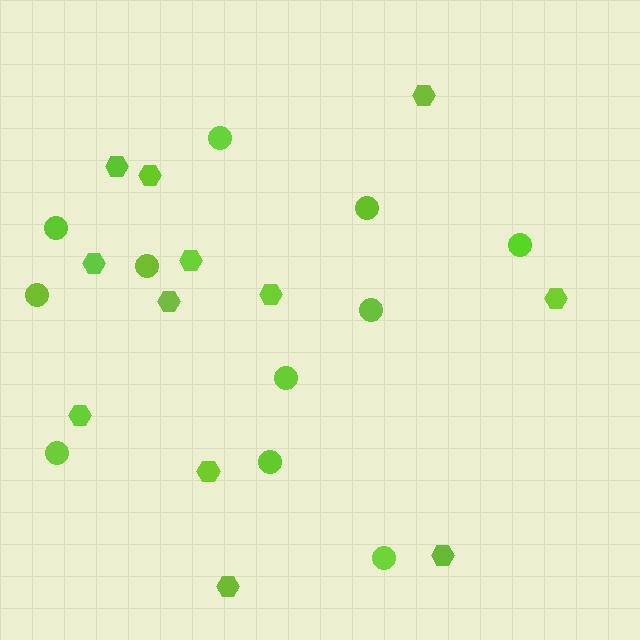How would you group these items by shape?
There are 2 groups: one group of circles (11) and one group of hexagons (12).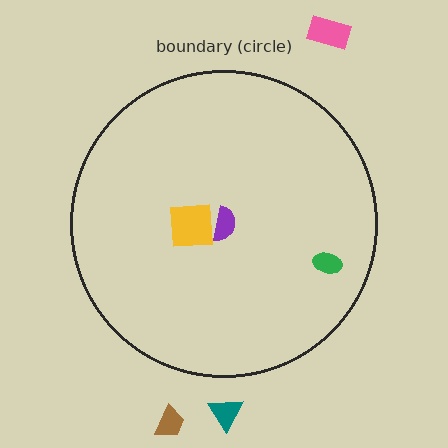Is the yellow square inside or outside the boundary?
Inside.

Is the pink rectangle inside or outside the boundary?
Outside.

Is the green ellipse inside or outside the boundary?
Inside.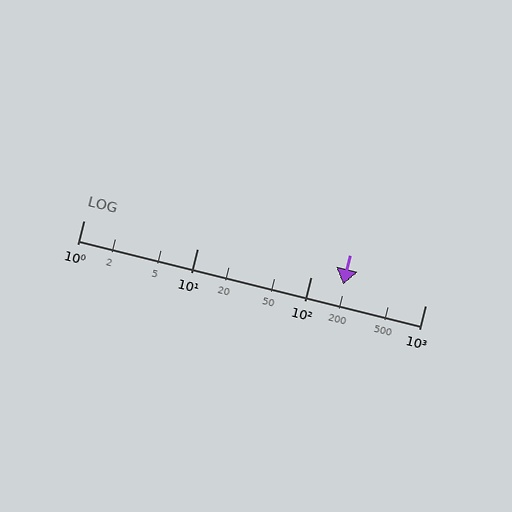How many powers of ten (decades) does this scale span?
The scale spans 3 decades, from 1 to 1000.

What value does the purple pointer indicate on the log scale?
The pointer indicates approximately 190.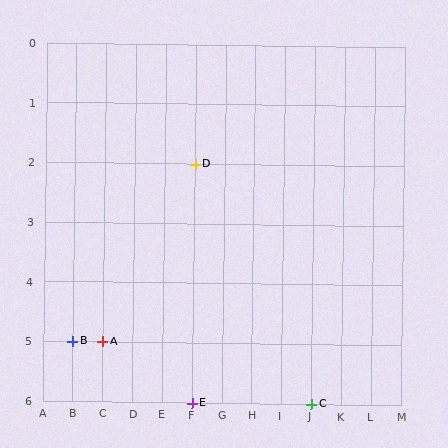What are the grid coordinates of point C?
Point C is at grid coordinates (J, 6).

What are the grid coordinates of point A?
Point A is at grid coordinates (C, 5).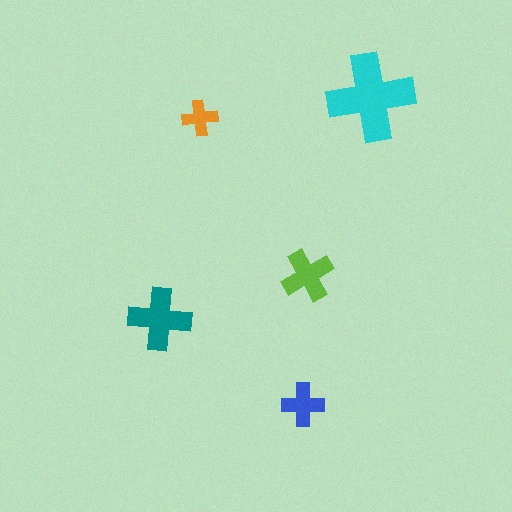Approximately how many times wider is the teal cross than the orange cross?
About 2 times wider.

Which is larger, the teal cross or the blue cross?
The teal one.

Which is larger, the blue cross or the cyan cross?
The cyan one.